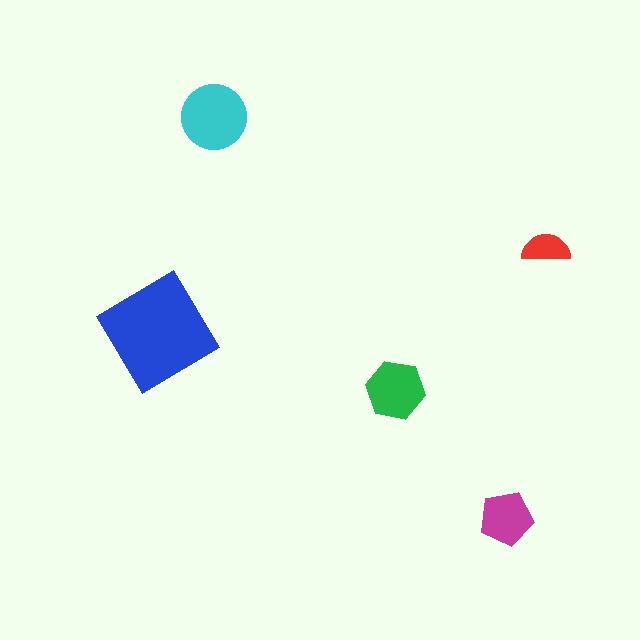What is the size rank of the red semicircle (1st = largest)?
5th.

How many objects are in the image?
There are 5 objects in the image.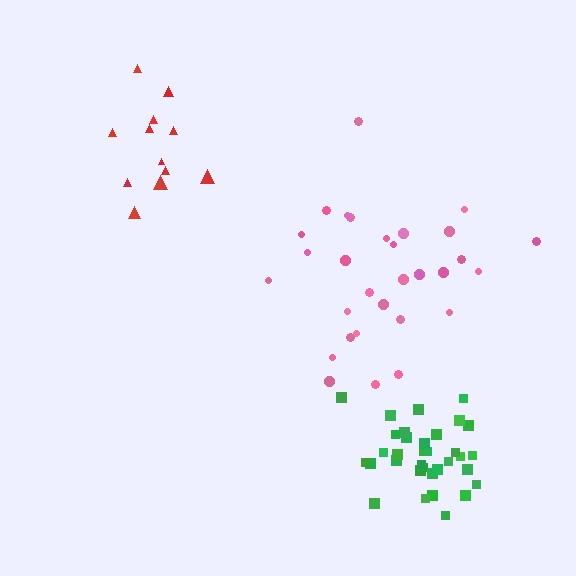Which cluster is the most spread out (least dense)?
Red.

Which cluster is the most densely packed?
Green.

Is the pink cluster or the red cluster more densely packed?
Pink.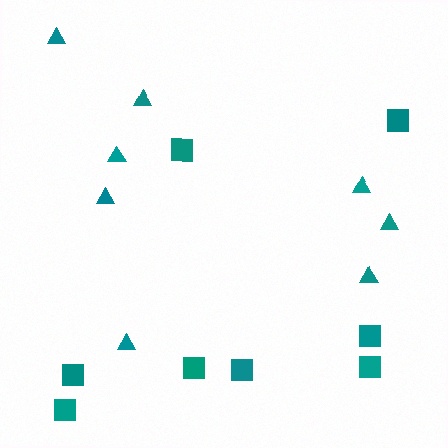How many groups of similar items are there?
There are 2 groups: one group of squares (8) and one group of triangles (8).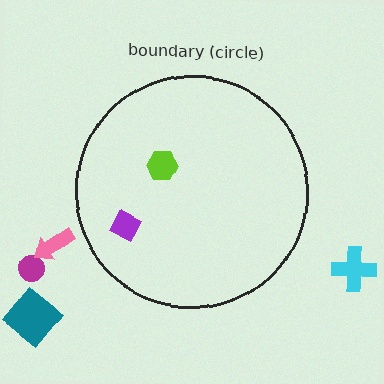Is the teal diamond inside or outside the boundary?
Outside.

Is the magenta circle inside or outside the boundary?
Outside.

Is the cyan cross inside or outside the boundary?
Outside.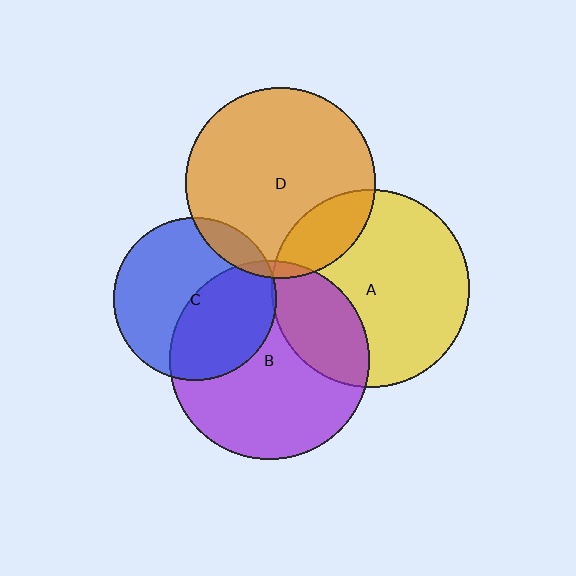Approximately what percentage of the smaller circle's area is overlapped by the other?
Approximately 10%.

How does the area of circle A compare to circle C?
Approximately 1.5 times.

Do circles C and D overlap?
Yes.